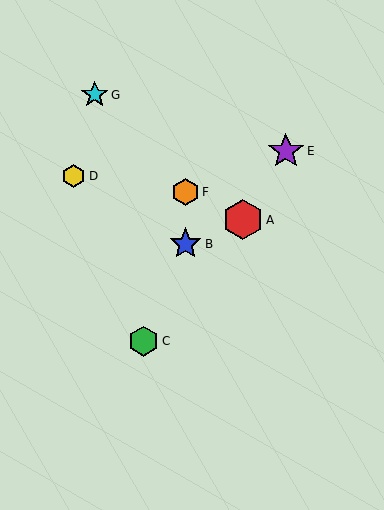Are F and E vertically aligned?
No, F is at x≈186 and E is at x≈286.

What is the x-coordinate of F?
Object F is at x≈186.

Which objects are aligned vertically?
Objects B, F are aligned vertically.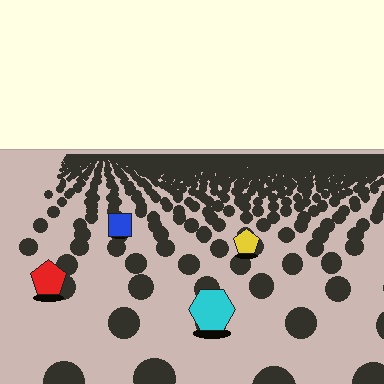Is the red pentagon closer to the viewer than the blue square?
Yes. The red pentagon is closer — you can tell from the texture gradient: the ground texture is coarser near it.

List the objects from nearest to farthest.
From nearest to farthest: the cyan hexagon, the red pentagon, the yellow pentagon, the blue square.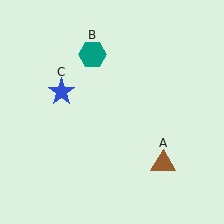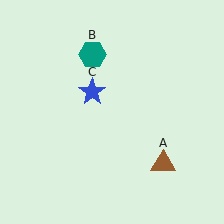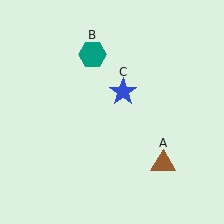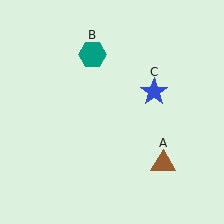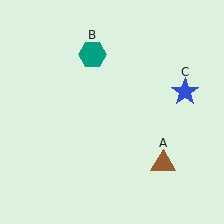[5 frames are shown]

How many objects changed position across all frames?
1 object changed position: blue star (object C).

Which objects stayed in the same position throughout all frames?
Brown triangle (object A) and teal hexagon (object B) remained stationary.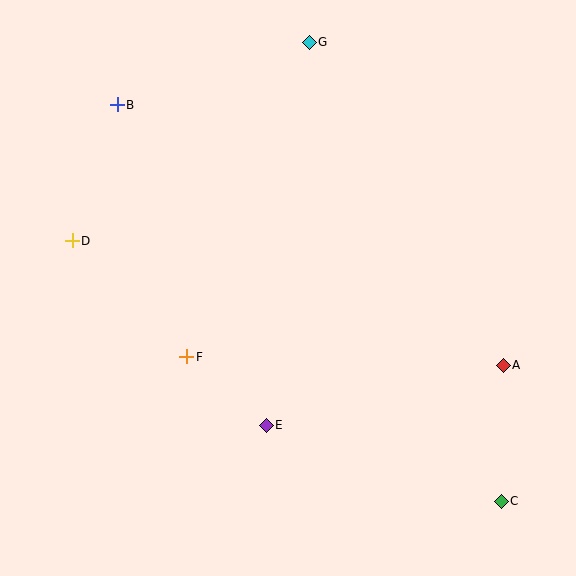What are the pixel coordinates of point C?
Point C is at (501, 501).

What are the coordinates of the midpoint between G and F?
The midpoint between G and F is at (248, 200).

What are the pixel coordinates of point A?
Point A is at (503, 365).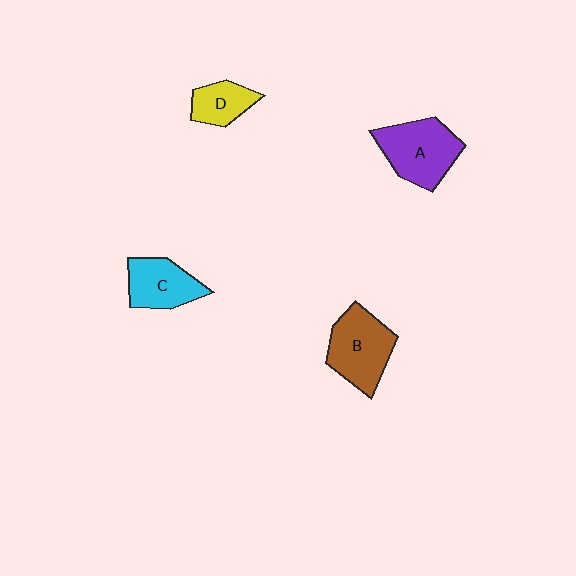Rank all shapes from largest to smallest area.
From largest to smallest: A (purple), B (brown), C (cyan), D (yellow).